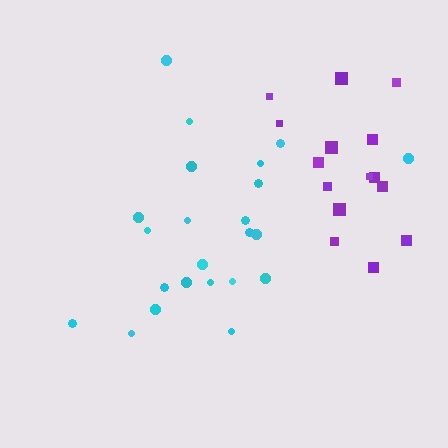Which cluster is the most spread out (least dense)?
Cyan.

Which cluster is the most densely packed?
Purple.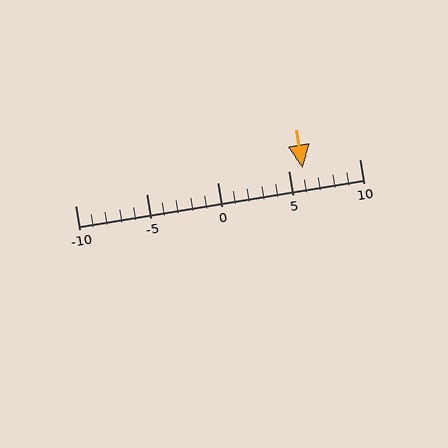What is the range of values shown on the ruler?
The ruler shows values from -10 to 10.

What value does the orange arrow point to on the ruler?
The orange arrow points to approximately 6.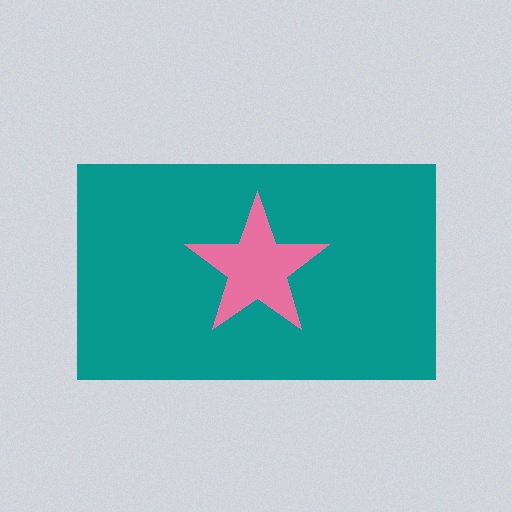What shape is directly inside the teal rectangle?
The pink star.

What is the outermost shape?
The teal rectangle.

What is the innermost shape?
The pink star.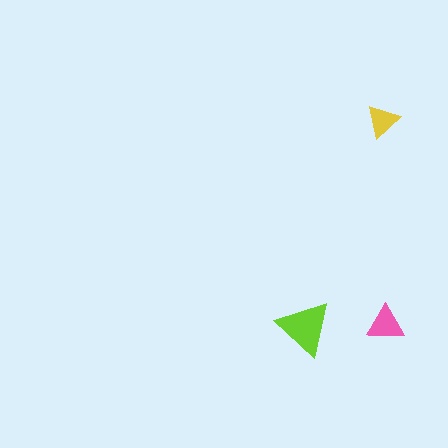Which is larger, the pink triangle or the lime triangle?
The lime one.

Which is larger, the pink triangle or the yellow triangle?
The pink one.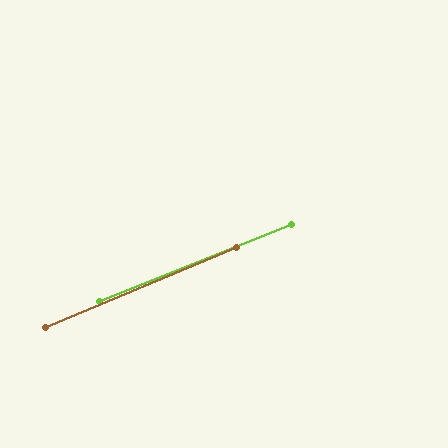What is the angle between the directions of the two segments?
Approximately 1 degree.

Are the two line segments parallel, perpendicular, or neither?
Parallel — their directions differ by only 0.8°.